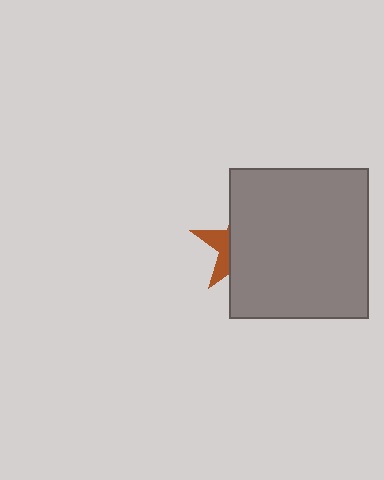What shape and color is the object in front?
The object in front is a gray rectangle.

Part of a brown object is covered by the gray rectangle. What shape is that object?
It is a star.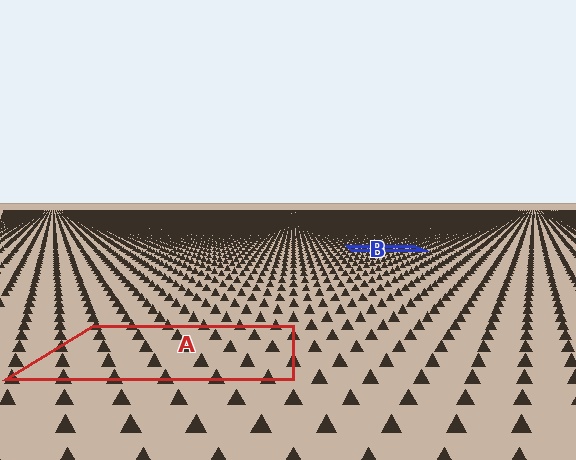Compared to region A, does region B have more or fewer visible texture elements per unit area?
Region B has more texture elements per unit area — they are packed more densely because it is farther away.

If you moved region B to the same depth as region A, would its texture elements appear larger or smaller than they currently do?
They would appear larger. At a closer depth, the same texture elements are projected at a bigger on-screen size.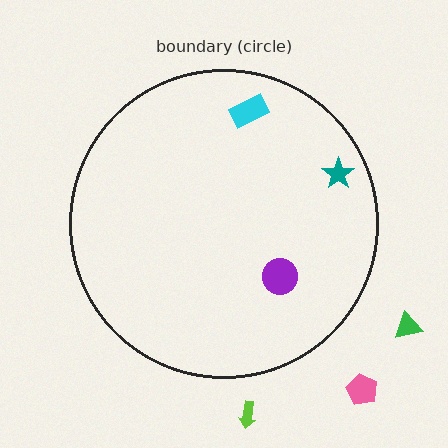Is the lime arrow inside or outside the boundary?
Outside.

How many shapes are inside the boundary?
3 inside, 3 outside.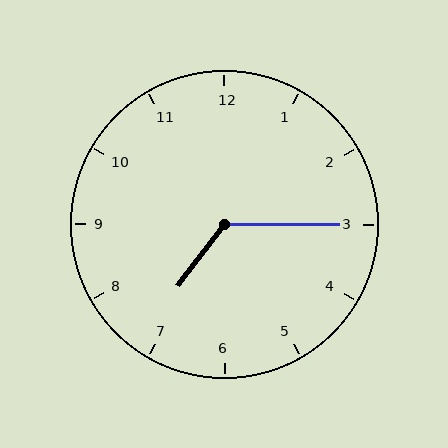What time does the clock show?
7:15.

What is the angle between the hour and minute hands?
Approximately 128 degrees.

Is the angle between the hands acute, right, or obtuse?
It is obtuse.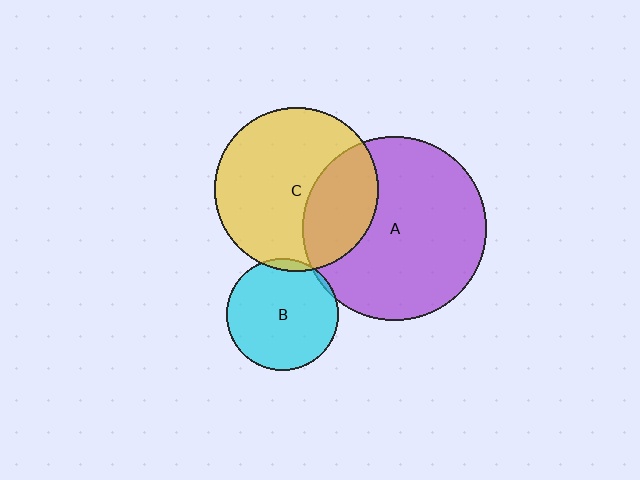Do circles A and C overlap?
Yes.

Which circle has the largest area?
Circle A (purple).